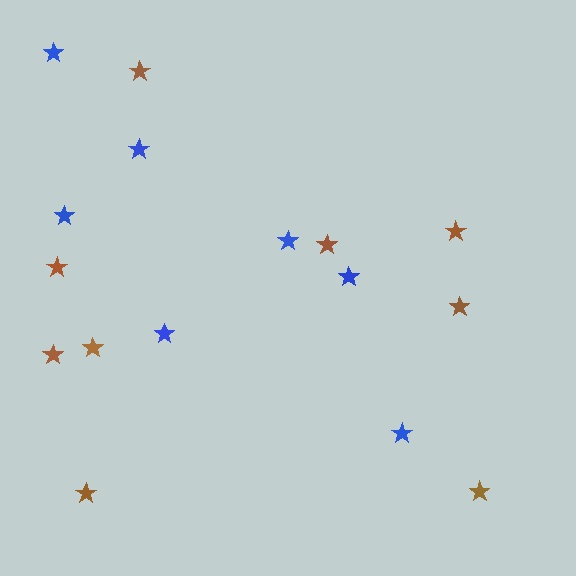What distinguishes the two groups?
There are 2 groups: one group of blue stars (7) and one group of brown stars (9).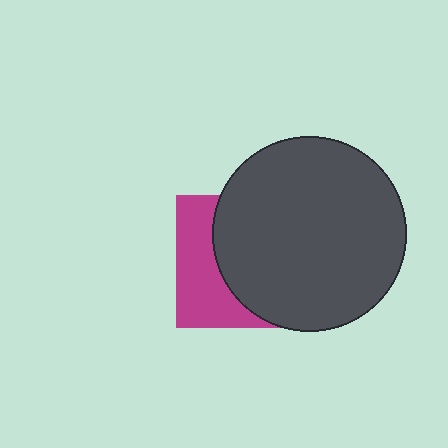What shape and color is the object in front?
The object in front is a dark gray circle.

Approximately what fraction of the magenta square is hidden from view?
Roughly 63% of the magenta square is hidden behind the dark gray circle.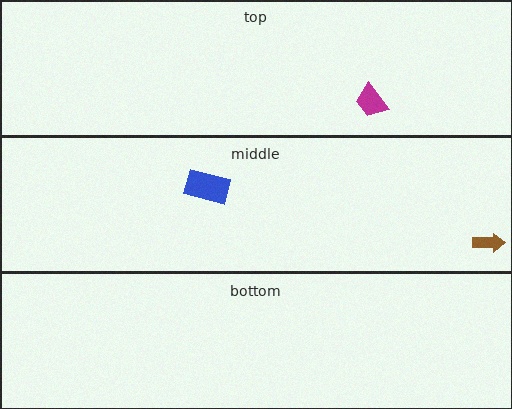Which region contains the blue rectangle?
The middle region.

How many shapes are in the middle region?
2.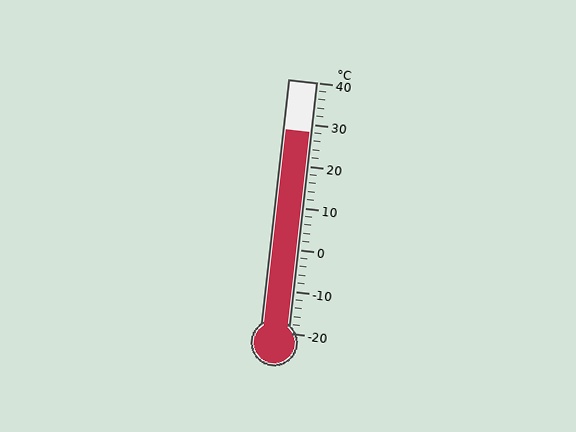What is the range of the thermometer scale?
The thermometer scale ranges from -20°C to 40°C.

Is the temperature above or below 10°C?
The temperature is above 10°C.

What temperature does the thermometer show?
The thermometer shows approximately 28°C.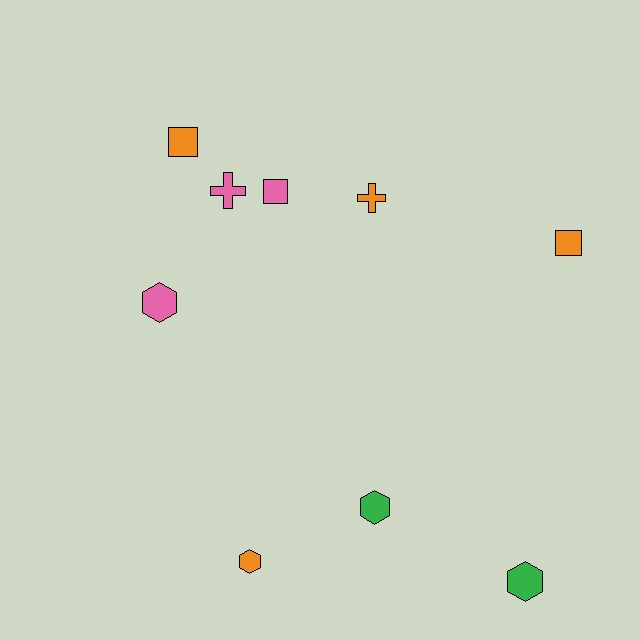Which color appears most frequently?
Orange, with 4 objects.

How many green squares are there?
There are no green squares.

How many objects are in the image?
There are 9 objects.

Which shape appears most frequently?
Hexagon, with 4 objects.